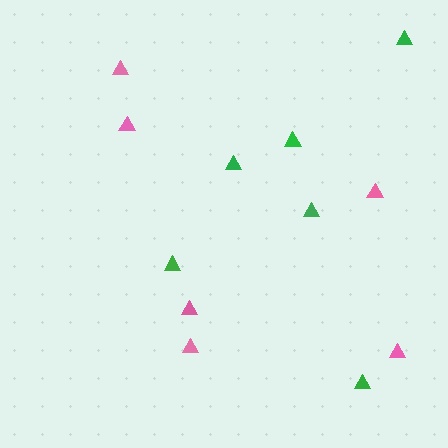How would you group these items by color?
There are 2 groups: one group of pink triangles (6) and one group of green triangles (6).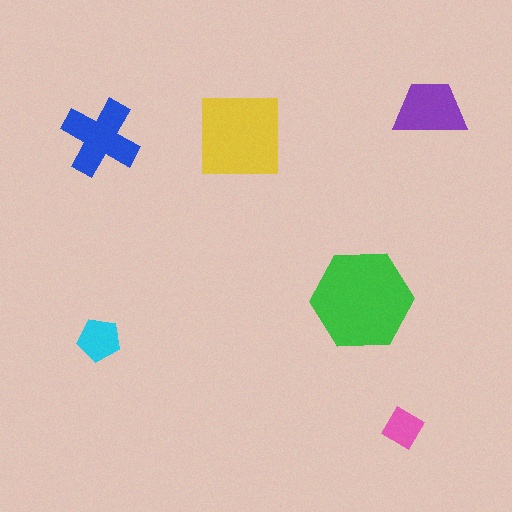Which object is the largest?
The green hexagon.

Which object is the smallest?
The pink diamond.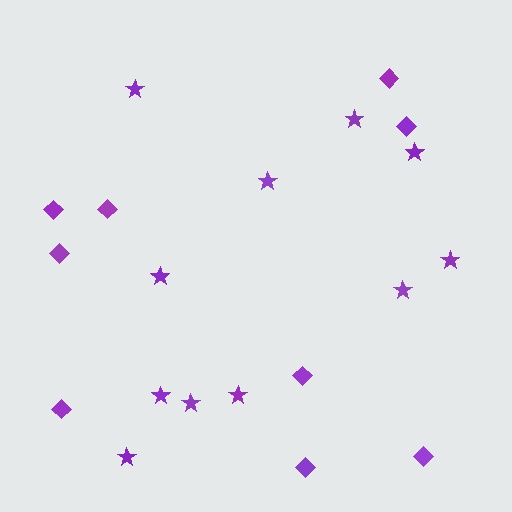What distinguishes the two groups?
There are 2 groups: one group of stars (11) and one group of diamonds (9).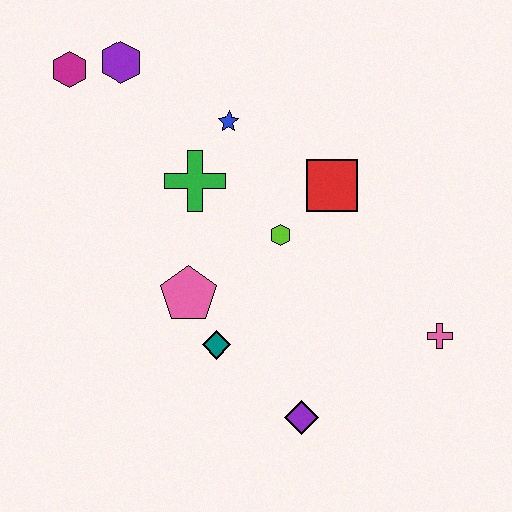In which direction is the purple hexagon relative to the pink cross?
The purple hexagon is to the left of the pink cross.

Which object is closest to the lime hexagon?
The red square is closest to the lime hexagon.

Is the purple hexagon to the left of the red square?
Yes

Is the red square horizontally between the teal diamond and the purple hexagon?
No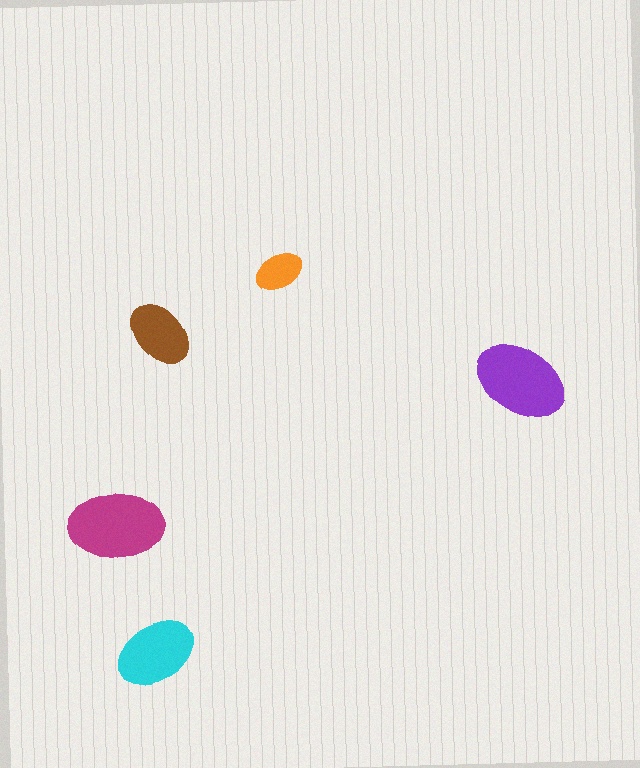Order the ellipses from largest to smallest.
the magenta one, the purple one, the cyan one, the brown one, the orange one.